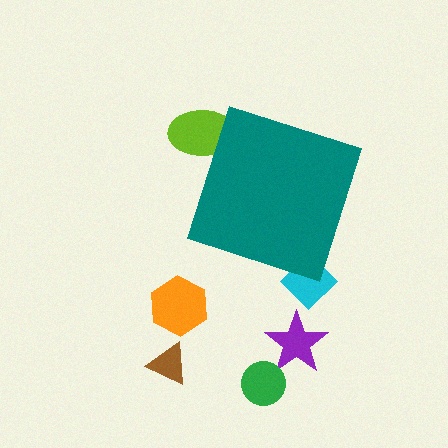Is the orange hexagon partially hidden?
No, the orange hexagon is fully visible.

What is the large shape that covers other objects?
A teal diamond.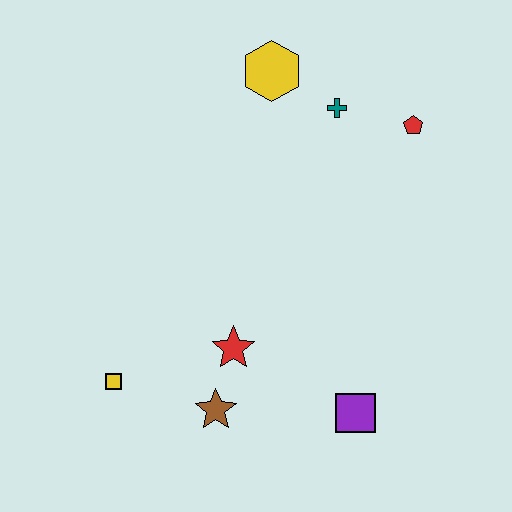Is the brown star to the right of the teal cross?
No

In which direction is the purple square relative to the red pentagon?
The purple square is below the red pentagon.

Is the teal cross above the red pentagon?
Yes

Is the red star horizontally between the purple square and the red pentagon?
No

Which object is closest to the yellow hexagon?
The teal cross is closest to the yellow hexagon.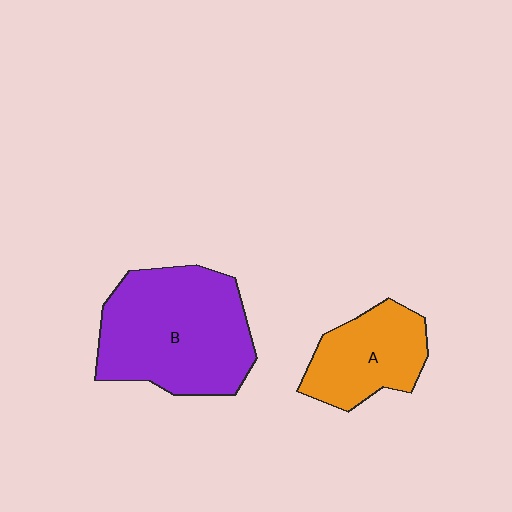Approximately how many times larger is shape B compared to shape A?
Approximately 1.8 times.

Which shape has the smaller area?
Shape A (orange).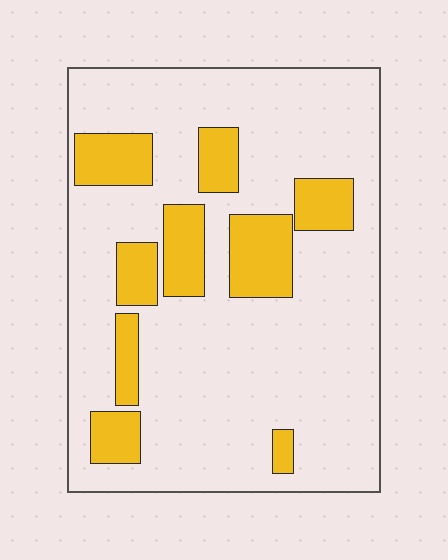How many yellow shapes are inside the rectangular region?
9.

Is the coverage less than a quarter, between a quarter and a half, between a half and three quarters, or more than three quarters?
Less than a quarter.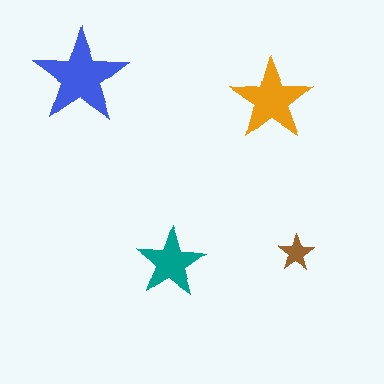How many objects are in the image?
There are 4 objects in the image.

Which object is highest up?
The blue star is topmost.